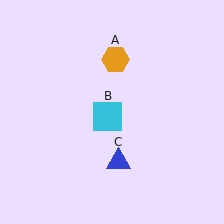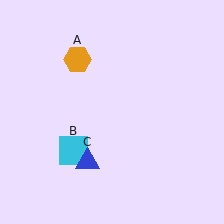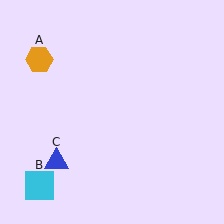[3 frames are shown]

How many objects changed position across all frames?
3 objects changed position: orange hexagon (object A), cyan square (object B), blue triangle (object C).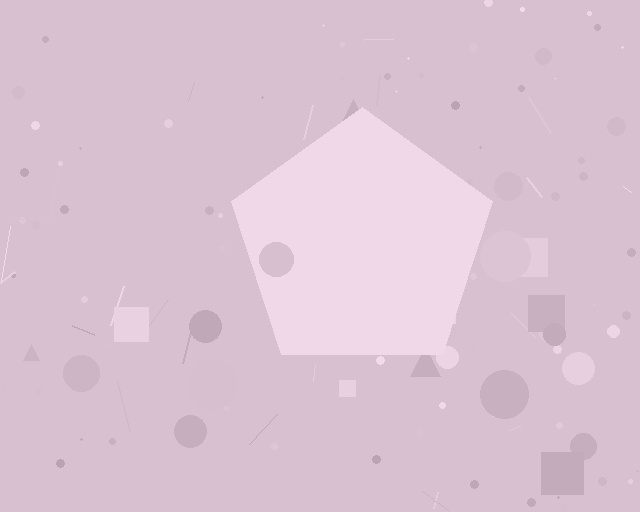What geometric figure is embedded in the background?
A pentagon is embedded in the background.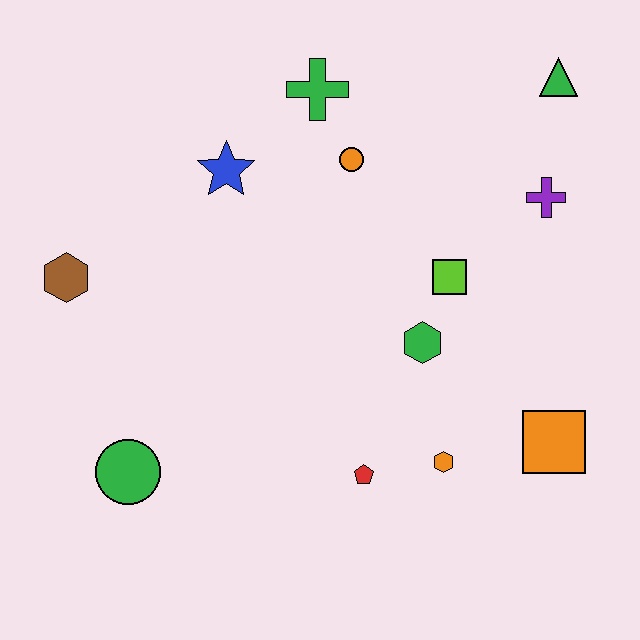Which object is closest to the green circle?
The brown hexagon is closest to the green circle.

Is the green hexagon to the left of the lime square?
Yes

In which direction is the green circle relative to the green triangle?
The green circle is to the left of the green triangle.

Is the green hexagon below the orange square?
No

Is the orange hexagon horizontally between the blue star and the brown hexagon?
No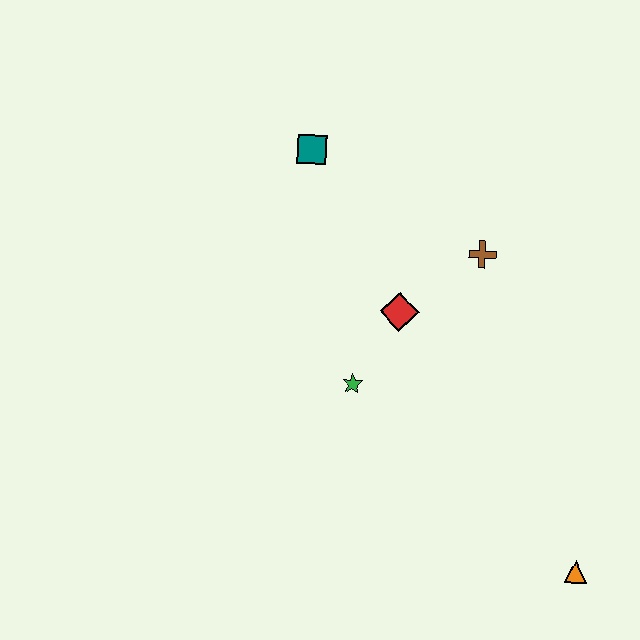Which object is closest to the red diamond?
The green star is closest to the red diamond.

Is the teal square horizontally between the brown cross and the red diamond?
No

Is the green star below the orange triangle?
No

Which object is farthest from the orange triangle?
The teal square is farthest from the orange triangle.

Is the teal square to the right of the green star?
No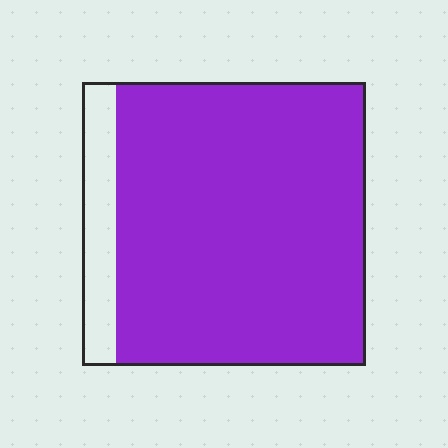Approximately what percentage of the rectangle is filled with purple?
Approximately 90%.